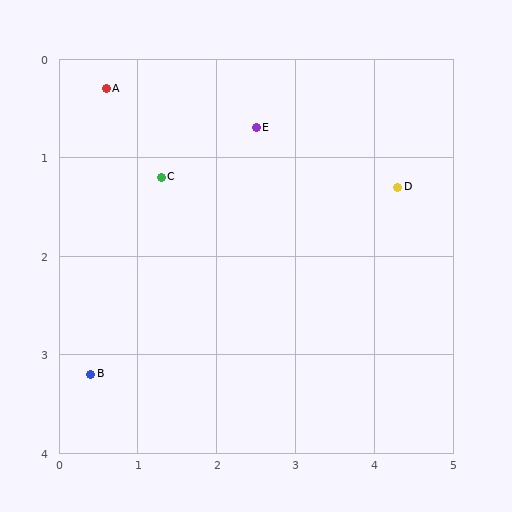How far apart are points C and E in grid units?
Points C and E are about 1.3 grid units apart.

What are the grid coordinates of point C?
Point C is at approximately (1.3, 1.2).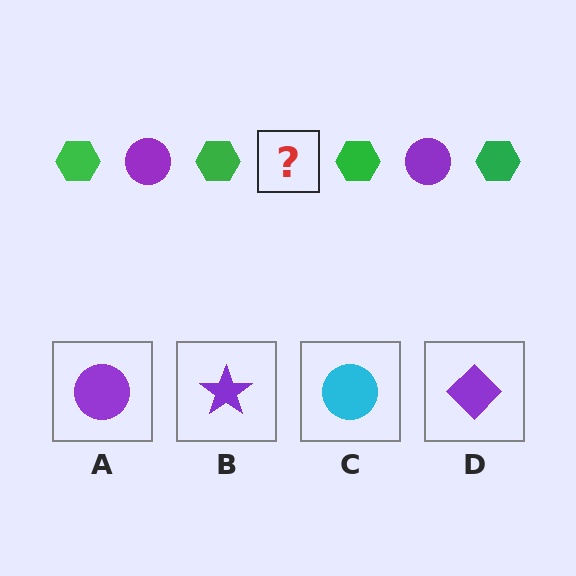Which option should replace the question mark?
Option A.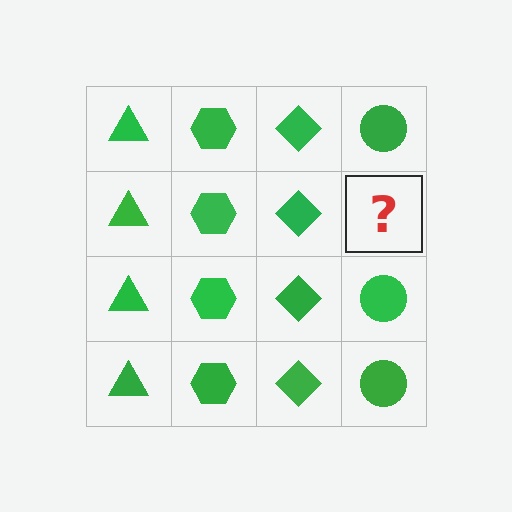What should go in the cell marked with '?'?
The missing cell should contain a green circle.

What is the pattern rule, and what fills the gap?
The rule is that each column has a consistent shape. The gap should be filled with a green circle.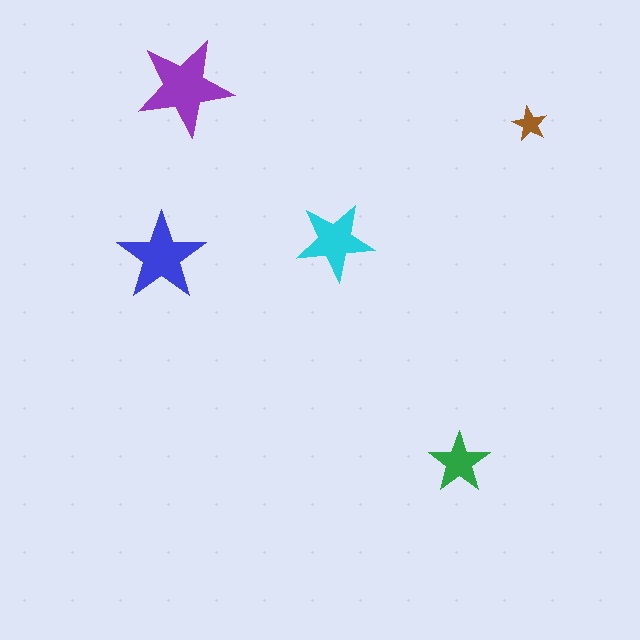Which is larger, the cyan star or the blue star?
The blue one.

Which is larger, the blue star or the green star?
The blue one.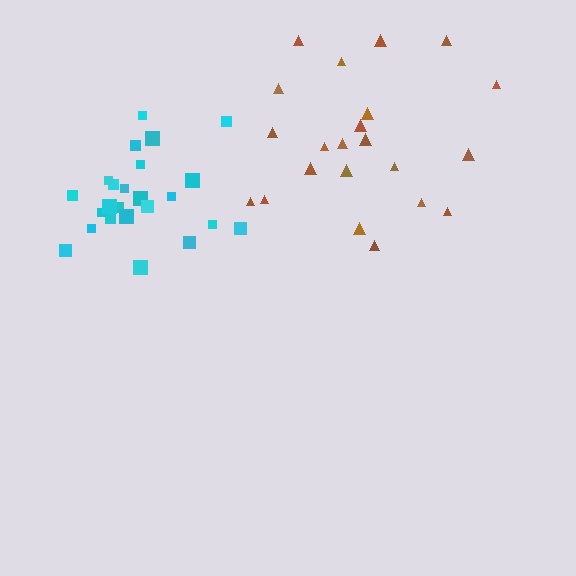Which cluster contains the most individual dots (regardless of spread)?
Cyan (24).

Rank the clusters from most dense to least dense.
cyan, brown.